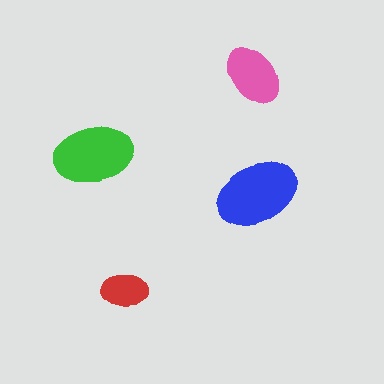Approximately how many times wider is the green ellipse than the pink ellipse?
About 1.5 times wider.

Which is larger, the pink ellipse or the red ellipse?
The pink one.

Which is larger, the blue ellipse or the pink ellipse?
The blue one.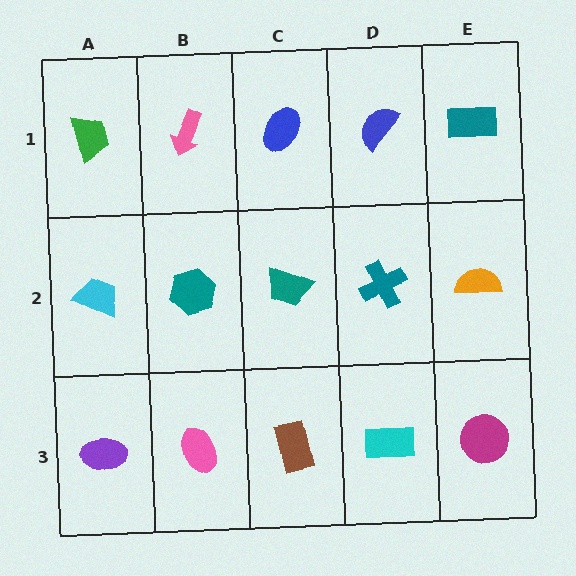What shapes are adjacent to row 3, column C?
A teal trapezoid (row 2, column C), a pink ellipse (row 3, column B), a cyan rectangle (row 3, column D).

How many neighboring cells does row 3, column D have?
3.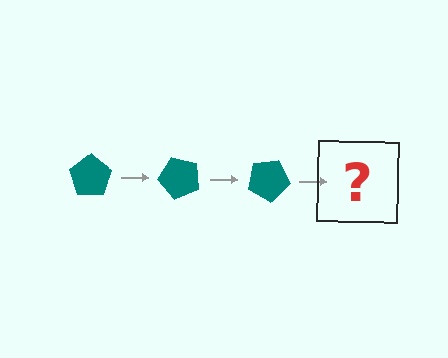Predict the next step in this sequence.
The next step is a teal pentagon rotated 150 degrees.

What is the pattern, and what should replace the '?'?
The pattern is that the pentagon rotates 50 degrees each step. The '?' should be a teal pentagon rotated 150 degrees.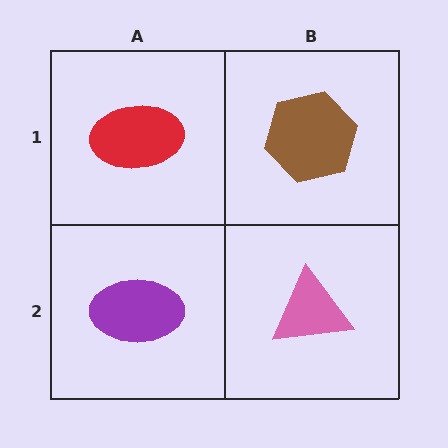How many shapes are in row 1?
2 shapes.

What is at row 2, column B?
A pink triangle.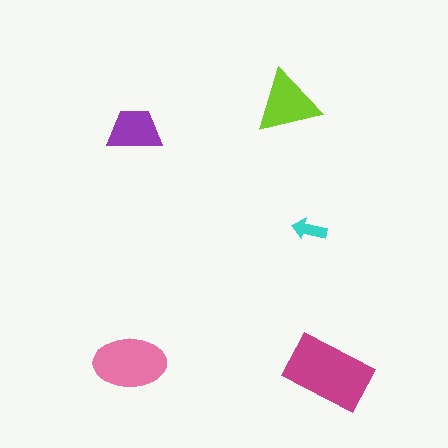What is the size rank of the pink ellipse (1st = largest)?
2nd.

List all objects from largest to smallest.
The magenta rectangle, the pink ellipse, the lime triangle, the purple trapezoid, the cyan arrow.